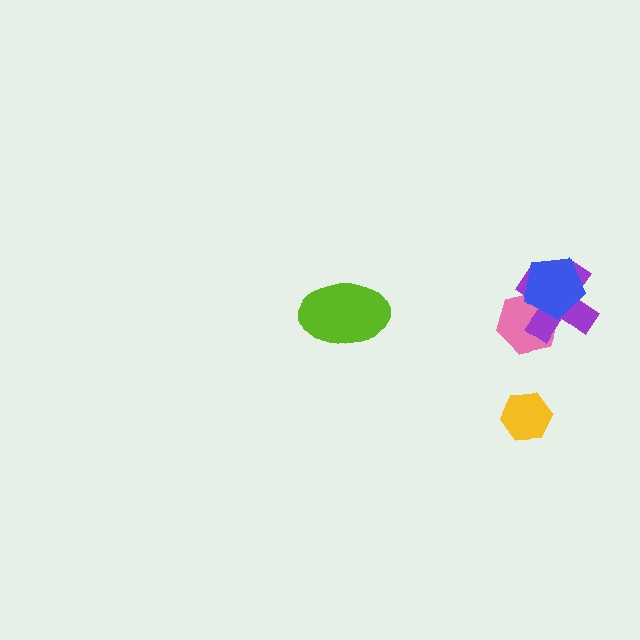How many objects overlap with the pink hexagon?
2 objects overlap with the pink hexagon.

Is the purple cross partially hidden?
Yes, it is partially covered by another shape.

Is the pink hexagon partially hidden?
Yes, it is partially covered by another shape.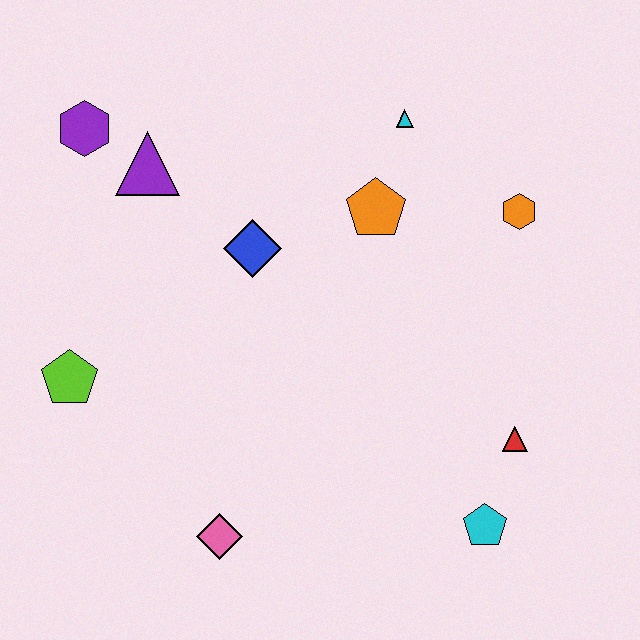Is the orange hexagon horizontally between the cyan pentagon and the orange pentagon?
No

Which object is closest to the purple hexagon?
The purple triangle is closest to the purple hexagon.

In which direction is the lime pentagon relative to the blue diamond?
The lime pentagon is to the left of the blue diamond.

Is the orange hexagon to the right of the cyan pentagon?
Yes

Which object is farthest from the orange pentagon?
The pink diamond is farthest from the orange pentagon.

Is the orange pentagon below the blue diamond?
No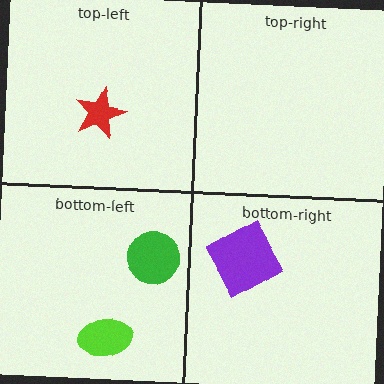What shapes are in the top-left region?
The red star.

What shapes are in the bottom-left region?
The lime ellipse, the green circle.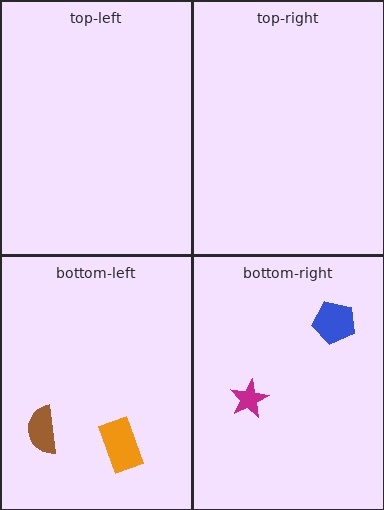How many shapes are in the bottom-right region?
2.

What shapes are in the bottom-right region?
The magenta star, the blue pentagon.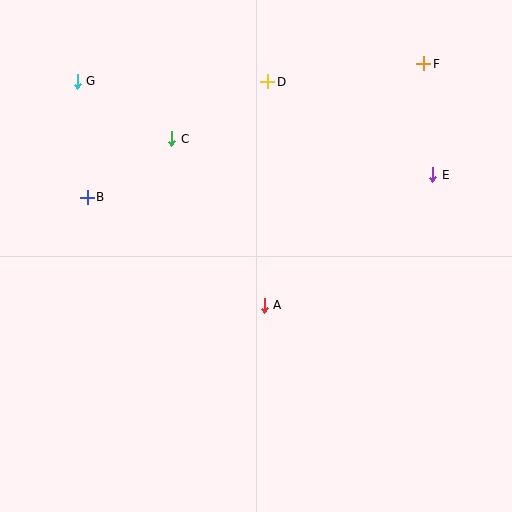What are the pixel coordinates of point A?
Point A is at (264, 305).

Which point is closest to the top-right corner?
Point F is closest to the top-right corner.